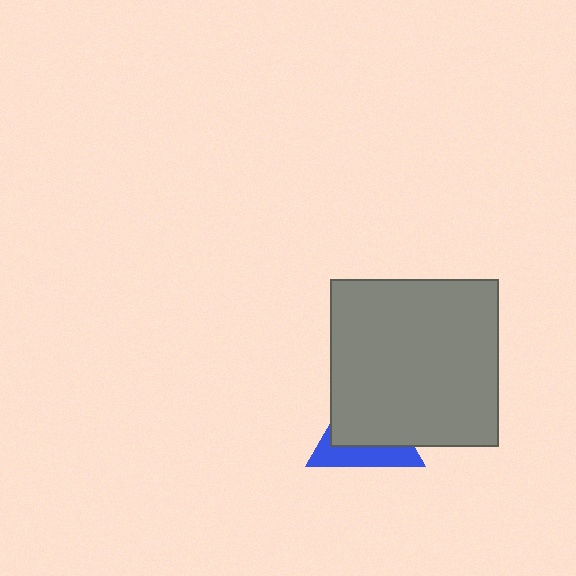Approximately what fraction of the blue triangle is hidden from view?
Roughly 63% of the blue triangle is hidden behind the gray square.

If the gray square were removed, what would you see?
You would see the complete blue triangle.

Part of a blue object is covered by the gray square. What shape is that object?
It is a triangle.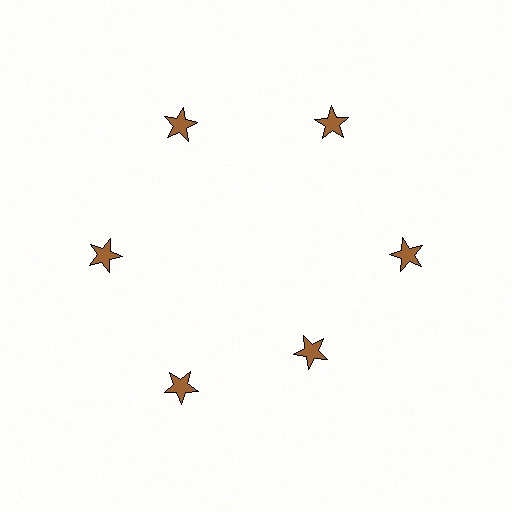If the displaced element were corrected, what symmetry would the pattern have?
It would have 6-fold rotational symmetry — the pattern would map onto itself every 60 degrees.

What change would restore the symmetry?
The symmetry would be restored by moving it outward, back onto the ring so that all 6 stars sit at equal angles and equal distance from the center.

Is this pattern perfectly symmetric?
No. The 6 brown stars are arranged in a ring, but one element near the 5 o'clock position is pulled inward toward the center, breaking the 6-fold rotational symmetry.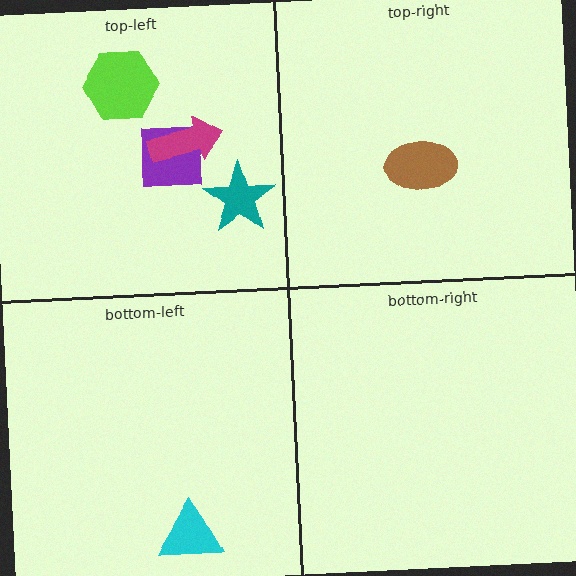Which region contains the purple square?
The top-left region.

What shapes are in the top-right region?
The brown ellipse.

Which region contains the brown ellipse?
The top-right region.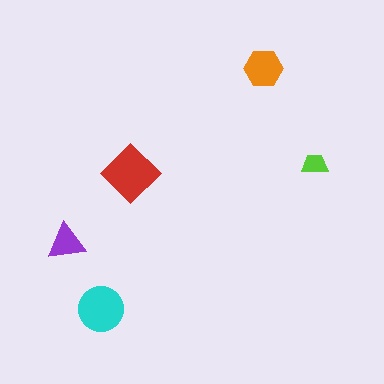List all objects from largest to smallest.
The red diamond, the cyan circle, the orange hexagon, the purple triangle, the lime trapezoid.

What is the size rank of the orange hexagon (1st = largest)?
3rd.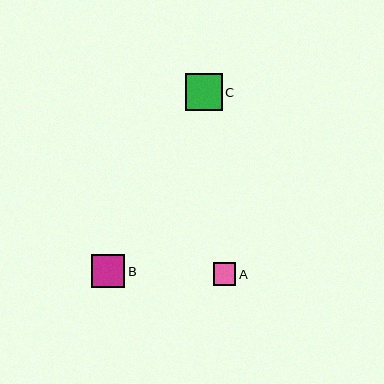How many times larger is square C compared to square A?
Square C is approximately 1.6 times the size of square A.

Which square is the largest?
Square C is the largest with a size of approximately 37 pixels.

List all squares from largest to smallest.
From largest to smallest: C, B, A.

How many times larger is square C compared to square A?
Square C is approximately 1.6 times the size of square A.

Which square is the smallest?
Square A is the smallest with a size of approximately 23 pixels.